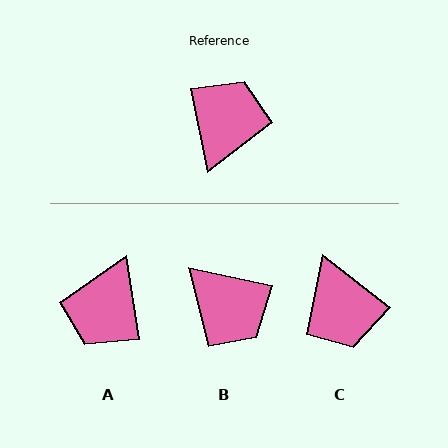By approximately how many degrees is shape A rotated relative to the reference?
Approximately 177 degrees counter-clockwise.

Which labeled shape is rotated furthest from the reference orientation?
A, about 177 degrees away.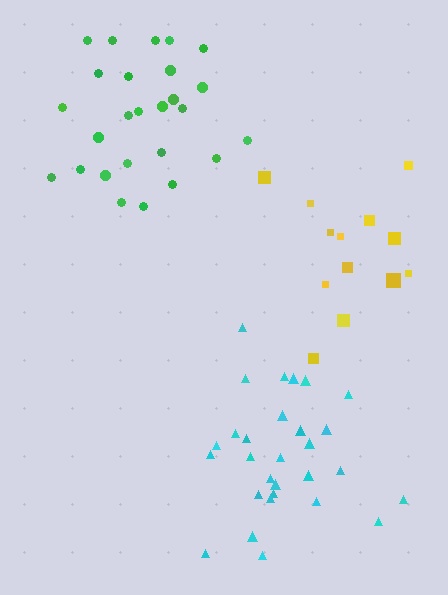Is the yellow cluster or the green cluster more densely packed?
Green.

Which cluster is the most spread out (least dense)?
Yellow.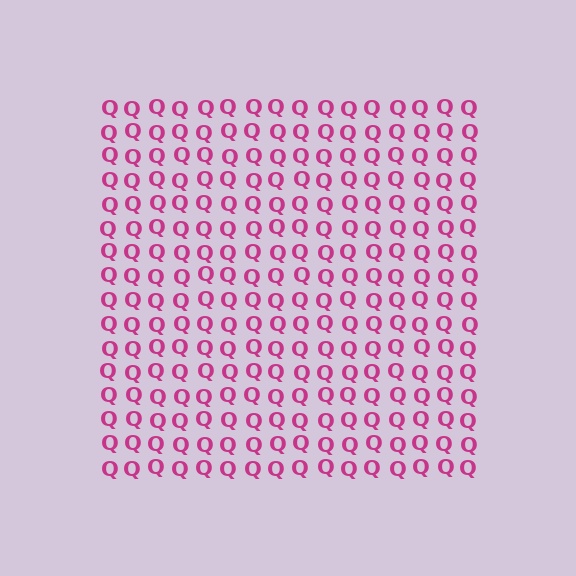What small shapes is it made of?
It is made of small letter Q's.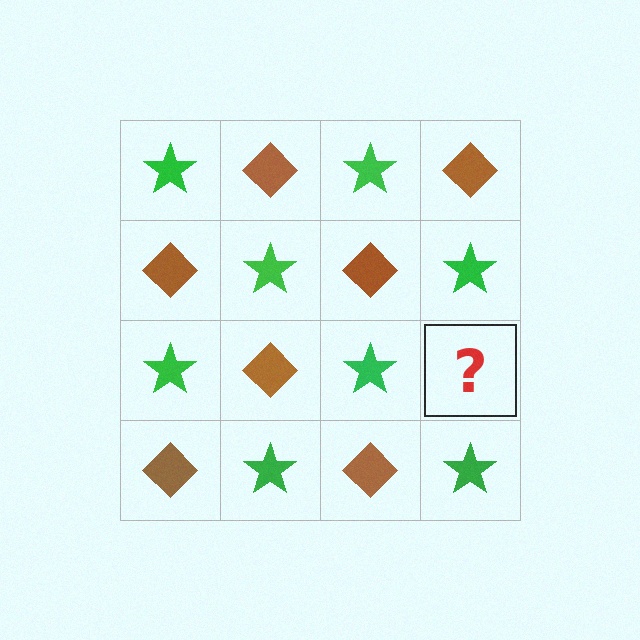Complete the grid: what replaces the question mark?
The question mark should be replaced with a brown diamond.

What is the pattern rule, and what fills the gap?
The rule is that it alternates green star and brown diamond in a checkerboard pattern. The gap should be filled with a brown diamond.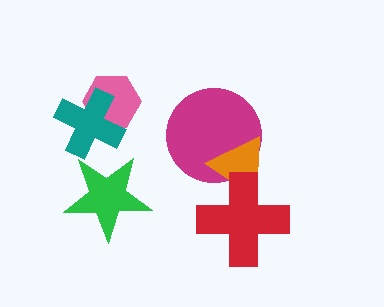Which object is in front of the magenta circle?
The orange triangle is in front of the magenta circle.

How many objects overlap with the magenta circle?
1 object overlaps with the magenta circle.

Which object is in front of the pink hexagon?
The teal cross is in front of the pink hexagon.